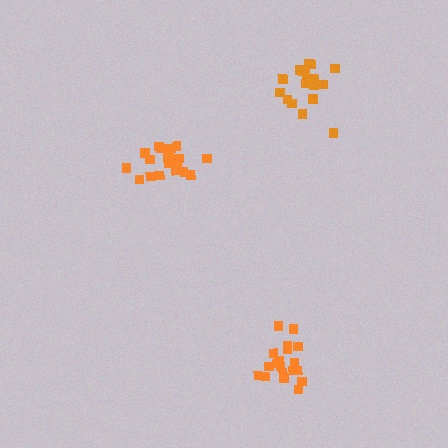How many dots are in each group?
Group 1: 20 dots, Group 2: 19 dots, Group 3: 18 dots (57 total).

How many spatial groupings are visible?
There are 3 spatial groupings.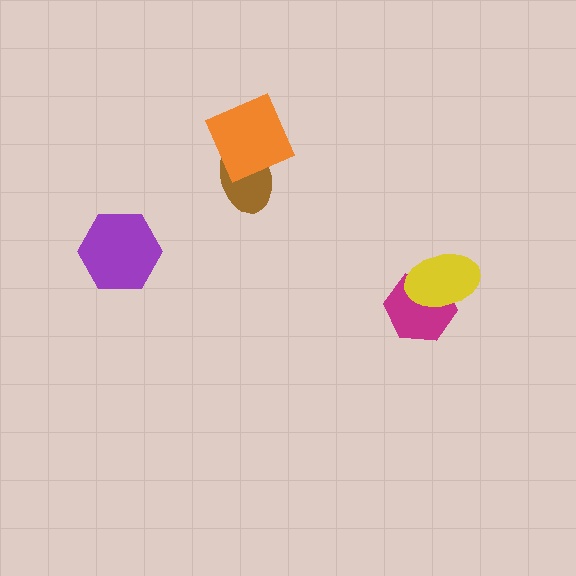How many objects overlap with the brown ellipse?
1 object overlaps with the brown ellipse.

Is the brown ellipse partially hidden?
Yes, it is partially covered by another shape.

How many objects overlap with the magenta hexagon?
1 object overlaps with the magenta hexagon.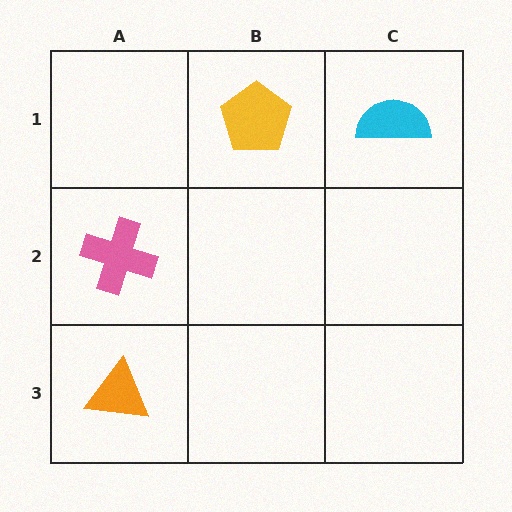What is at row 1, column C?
A cyan semicircle.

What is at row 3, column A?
An orange triangle.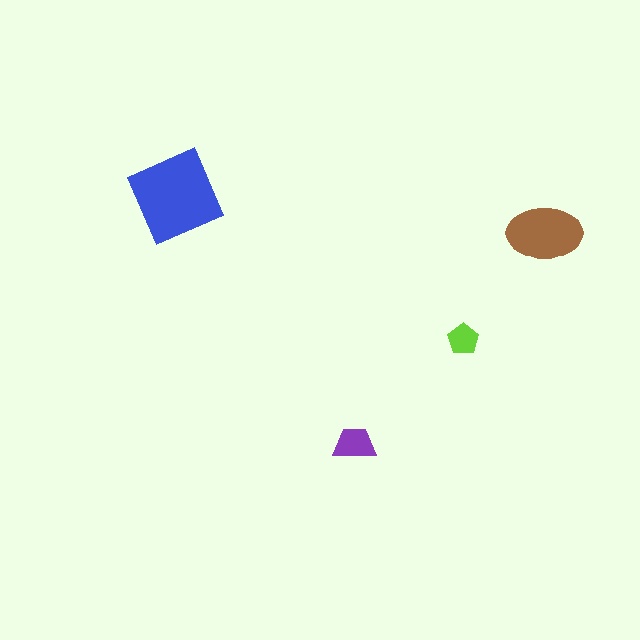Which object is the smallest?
The lime pentagon.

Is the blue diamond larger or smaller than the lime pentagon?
Larger.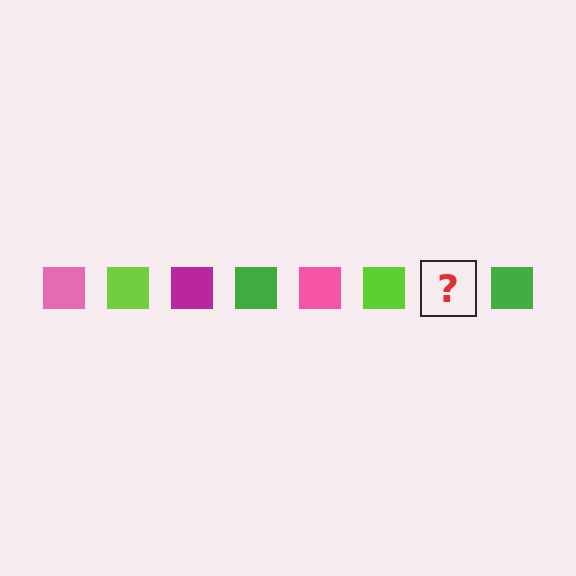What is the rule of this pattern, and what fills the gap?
The rule is that the pattern cycles through pink, lime, magenta, green squares. The gap should be filled with a magenta square.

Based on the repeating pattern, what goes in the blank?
The blank should be a magenta square.